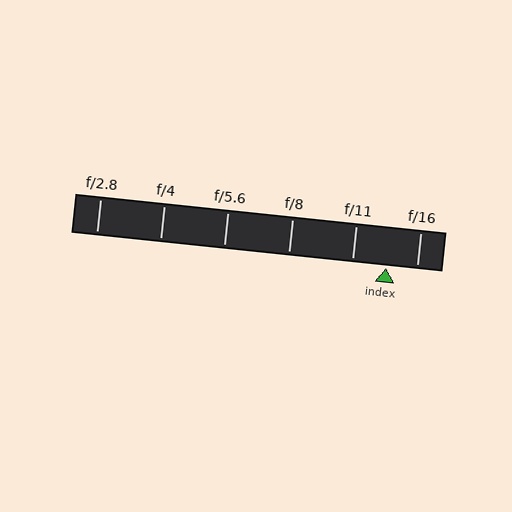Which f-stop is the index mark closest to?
The index mark is closest to f/16.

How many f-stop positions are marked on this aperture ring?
There are 6 f-stop positions marked.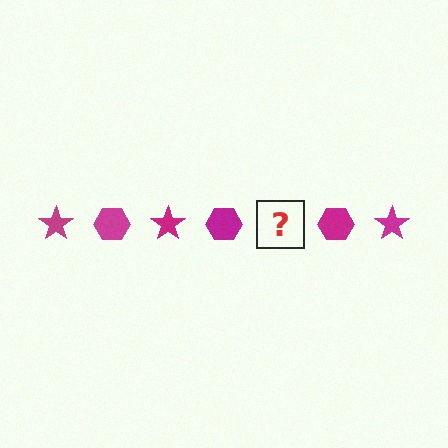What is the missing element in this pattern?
The missing element is a magenta star.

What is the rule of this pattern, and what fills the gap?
The rule is that the pattern cycles through star, hexagon shapes in magenta. The gap should be filled with a magenta star.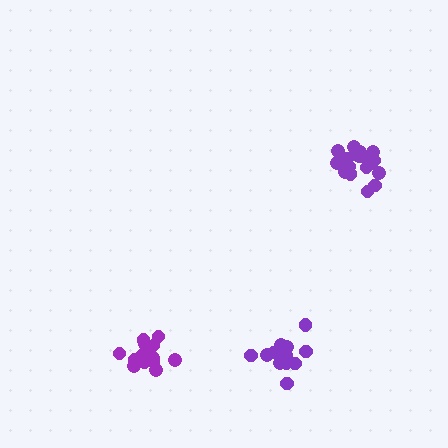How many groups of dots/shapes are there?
There are 3 groups.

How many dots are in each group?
Group 1: 13 dots, Group 2: 19 dots, Group 3: 19 dots (51 total).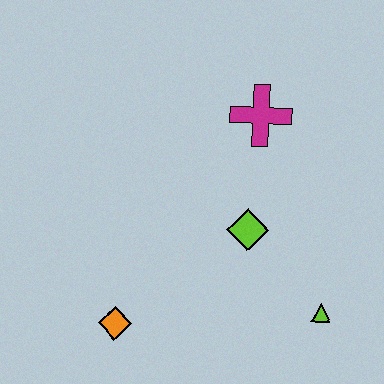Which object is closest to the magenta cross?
The lime diamond is closest to the magenta cross.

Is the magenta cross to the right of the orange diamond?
Yes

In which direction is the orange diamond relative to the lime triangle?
The orange diamond is to the left of the lime triangle.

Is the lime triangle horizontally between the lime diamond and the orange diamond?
No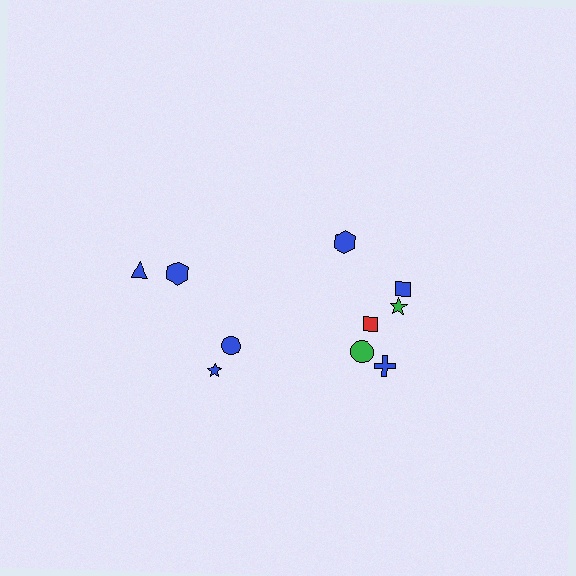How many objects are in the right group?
There are 6 objects.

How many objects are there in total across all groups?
There are 10 objects.